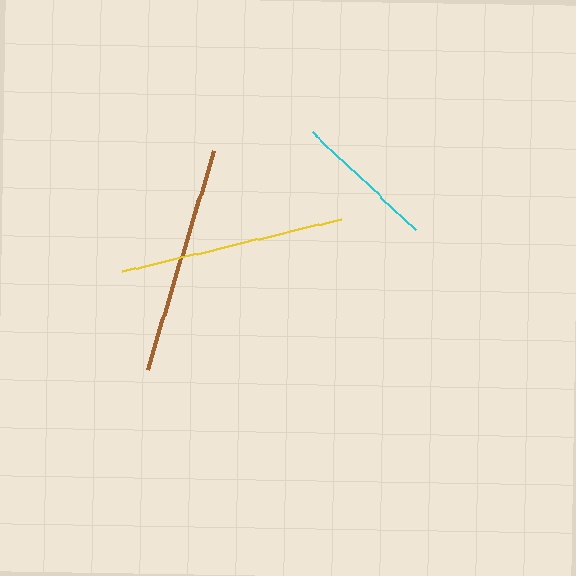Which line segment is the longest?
The brown line is the longest at approximately 228 pixels.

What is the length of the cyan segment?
The cyan segment is approximately 143 pixels long.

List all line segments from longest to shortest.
From longest to shortest: brown, yellow, cyan.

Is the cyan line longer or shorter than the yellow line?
The yellow line is longer than the cyan line.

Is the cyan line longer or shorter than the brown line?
The brown line is longer than the cyan line.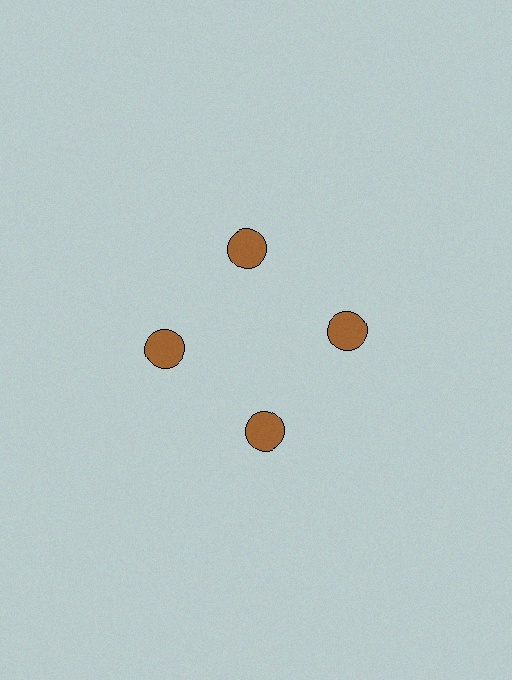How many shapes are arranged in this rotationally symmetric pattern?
There are 4 shapes, arranged in 4 groups of 1.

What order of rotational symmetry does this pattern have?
This pattern has 4-fold rotational symmetry.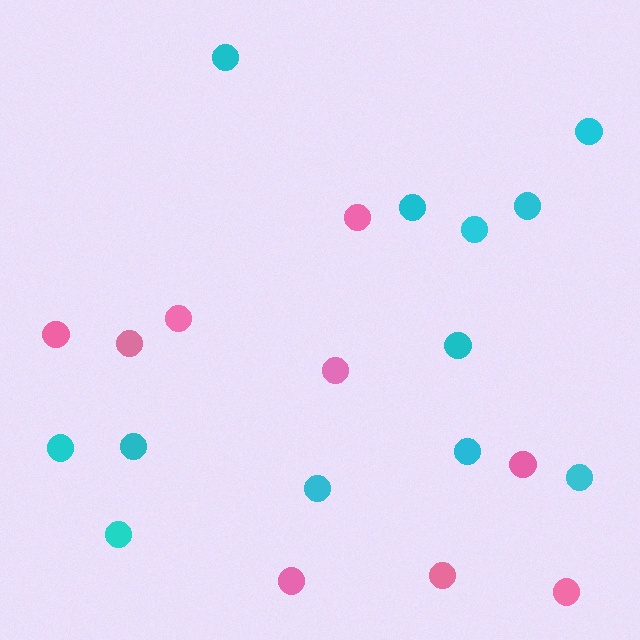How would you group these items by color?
There are 2 groups: one group of pink circles (9) and one group of cyan circles (12).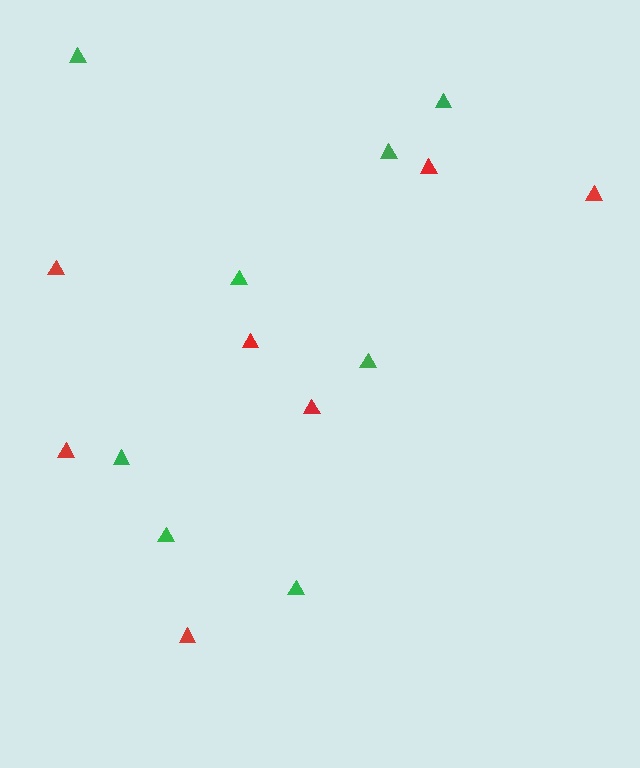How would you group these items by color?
There are 2 groups: one group of red triangles (7) and one group of green triangles (8).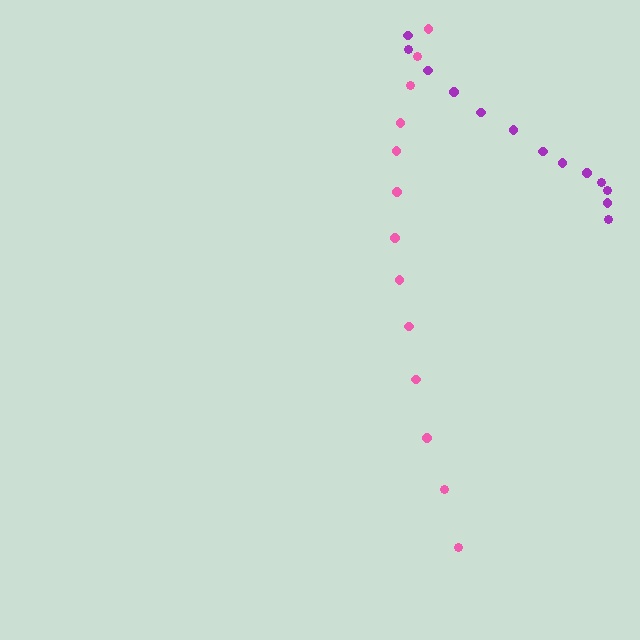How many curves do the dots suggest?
There are 2 distinct paths.